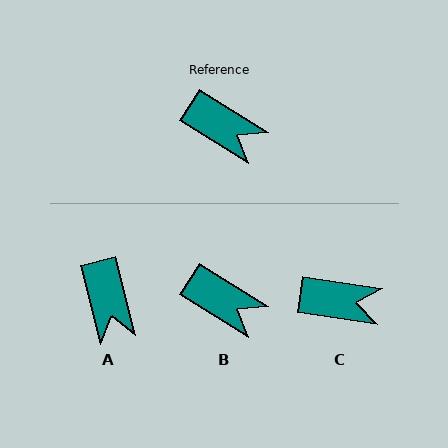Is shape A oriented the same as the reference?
No, it is off by about 44 degrees.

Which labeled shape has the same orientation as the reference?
B.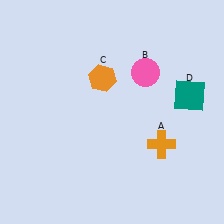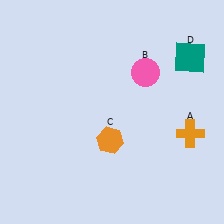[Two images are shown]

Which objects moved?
The objects that moved are: the orange cross (A), the orange hexagon (C), the teal square (D).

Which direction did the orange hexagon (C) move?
The orange hexagon (C) moved down.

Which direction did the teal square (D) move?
The teal square (D) moved up.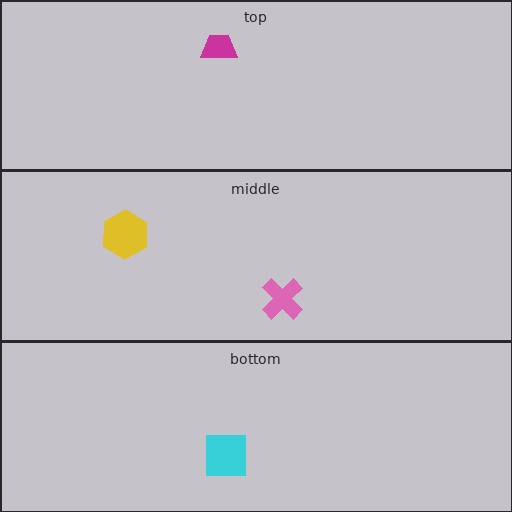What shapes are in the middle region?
The yellow hexagon, the pink cross.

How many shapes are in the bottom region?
1.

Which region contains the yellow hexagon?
The middle region.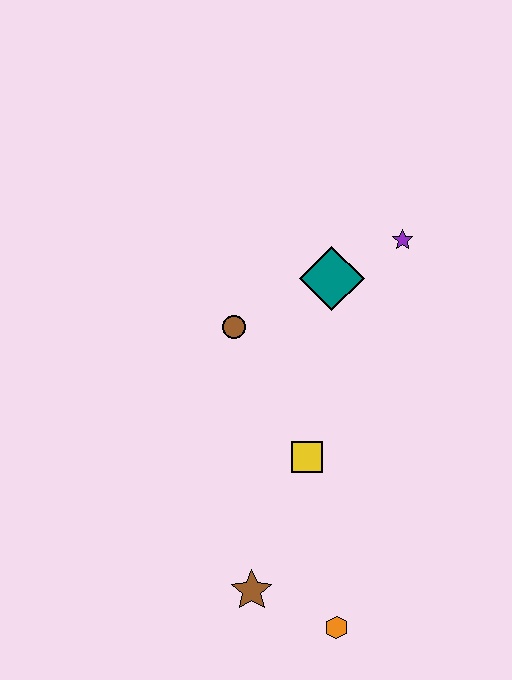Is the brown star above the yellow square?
No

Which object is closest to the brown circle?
The teal diamond is closest to the brown circle.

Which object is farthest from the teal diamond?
The orange hexagon is farthest from the teal diamond.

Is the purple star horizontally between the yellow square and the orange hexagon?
No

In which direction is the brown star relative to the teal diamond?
The brown star is below the teal diamond.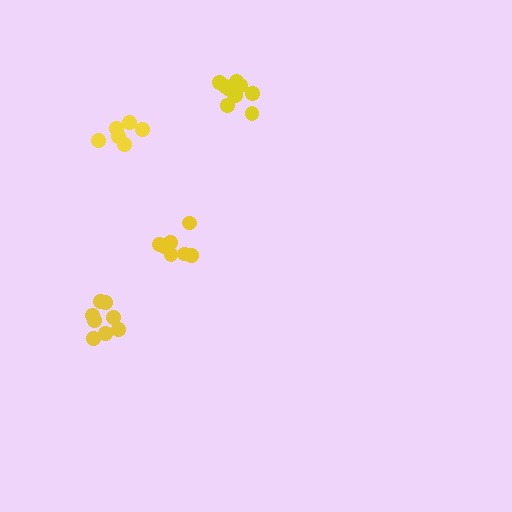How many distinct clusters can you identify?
There are 4 distinct clusters.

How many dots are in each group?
Group 1: 8 dots, Group 2: 8 dots, Group 3: 9 dots, Group 4: 6 dots (31 total).